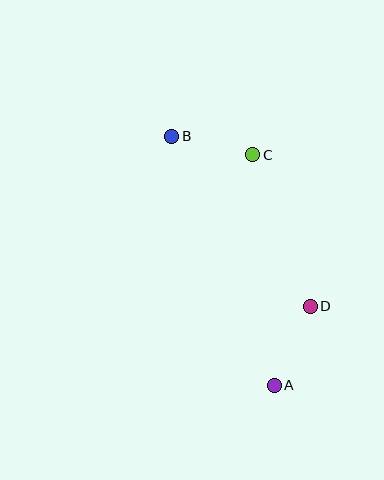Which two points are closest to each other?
Points B and C are closest to each other.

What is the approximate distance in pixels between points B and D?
The distance between B and D is approximately 219 pixels.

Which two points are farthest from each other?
Points A and B are farthest from each other.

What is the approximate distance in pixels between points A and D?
The distance between A and D is approximately 87 pixels.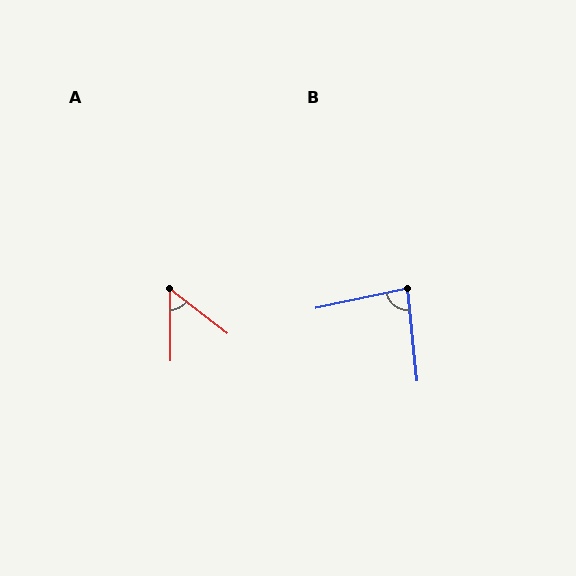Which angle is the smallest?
A, at approximately 52 degrees.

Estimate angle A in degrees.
Approximately 52 degrees.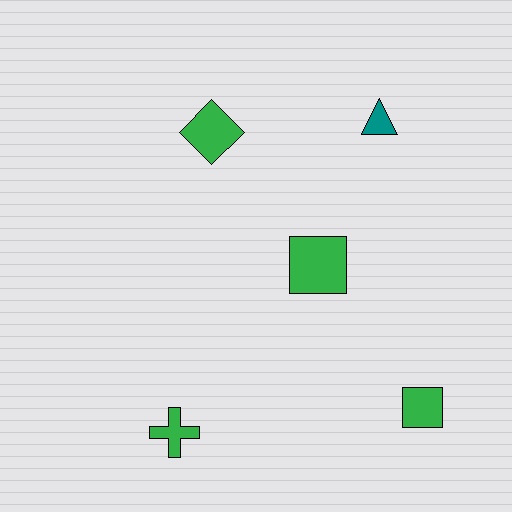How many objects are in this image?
There are 5 objects.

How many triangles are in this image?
There is 1 triangle.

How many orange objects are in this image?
There are no orange objects.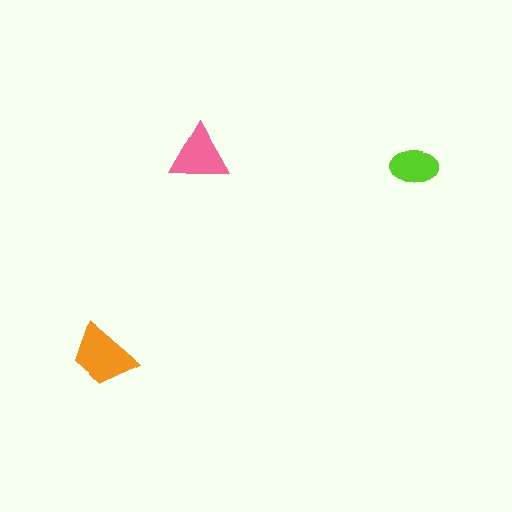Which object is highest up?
The pink triangle is topmost.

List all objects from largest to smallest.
The orange trapezoid, the pink triangle, the lime ellipse.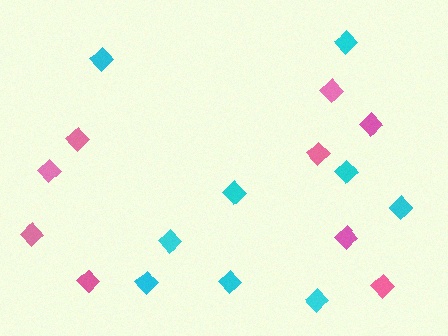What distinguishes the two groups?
There are 2 groups: one group of cyan diamonds (9) and one group of pink diamonds (9).